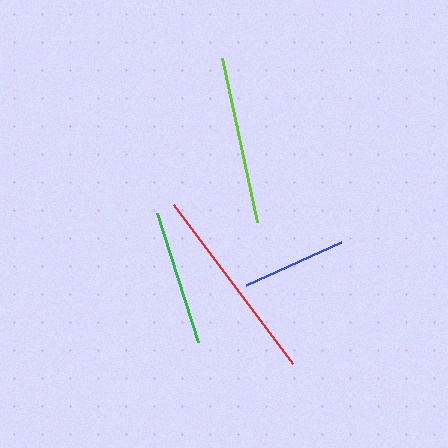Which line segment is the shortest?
The blue line is the shortest at approximately 104 pixels.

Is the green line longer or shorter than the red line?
The red line is longer than the green line.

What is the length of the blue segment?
The blue segment is approximately 104 pixels long.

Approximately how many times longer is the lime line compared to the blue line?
The lime line is approximately 1.6 times the length of the blue line.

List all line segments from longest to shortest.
From longest to shortest: red, lime, green, blue.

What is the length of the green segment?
The green segment is approximately 135 pixels long.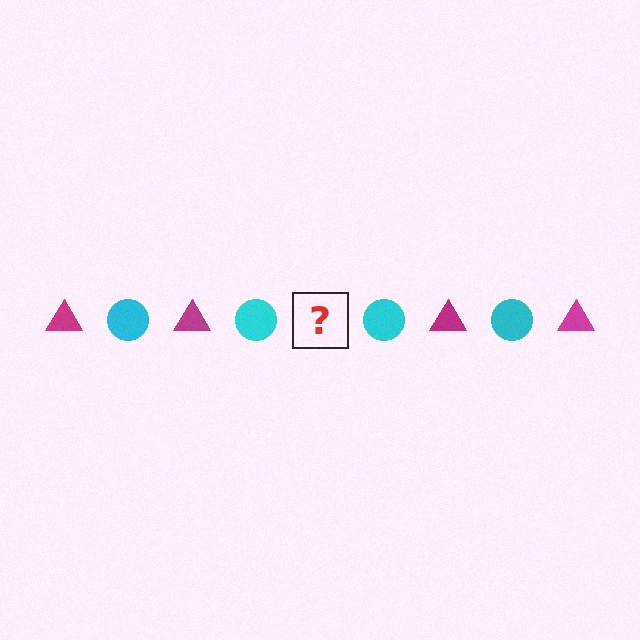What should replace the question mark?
The question mark should be replaced with a magenta triangle.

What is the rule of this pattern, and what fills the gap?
The rule is that the pattern alternates between magenta triangle and cyan circle. The gap should be filled with a magenta triangle.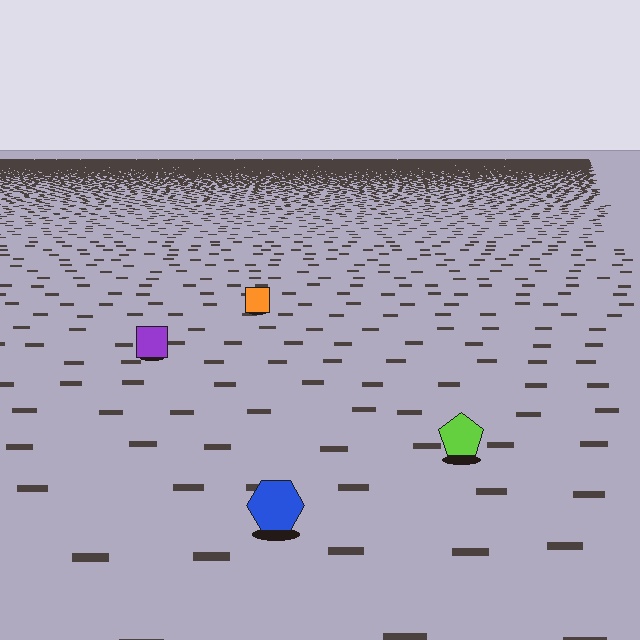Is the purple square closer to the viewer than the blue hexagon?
No. The blue hexagon is closer — you can tell from the texture gradient: the ground texture is coarser near it.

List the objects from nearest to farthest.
From nearest to farthest: the blue hexagon, the lime pentagon, the purple square, the orange square.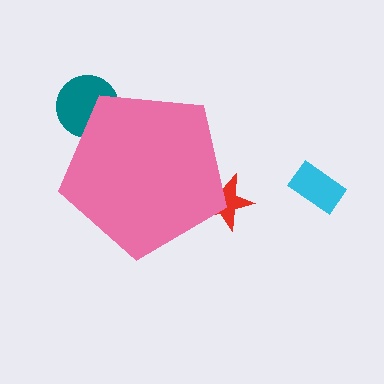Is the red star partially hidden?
Yes, the red star is partially hidden behind the pink pentagon.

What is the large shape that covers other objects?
A pink pentagon.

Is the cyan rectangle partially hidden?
No, the cyan rectangle is fully visible.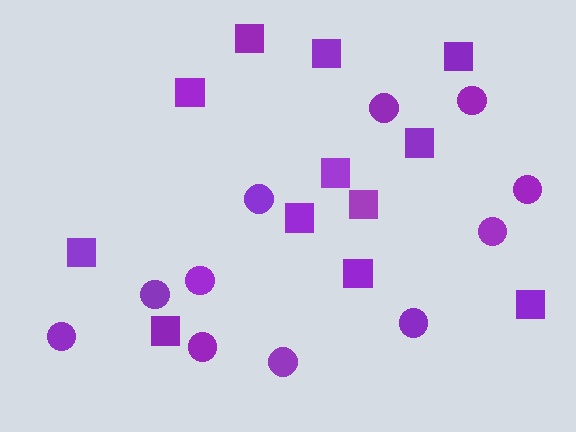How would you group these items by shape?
There are 2 groups: one group of squares (12) and one group of circles (11).